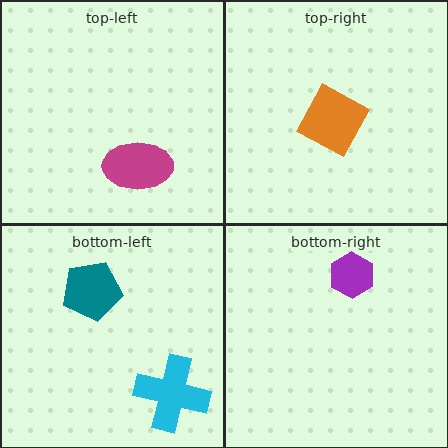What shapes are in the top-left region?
The magenta ellipse.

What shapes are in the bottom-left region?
The teal pentagon, the cyan cross.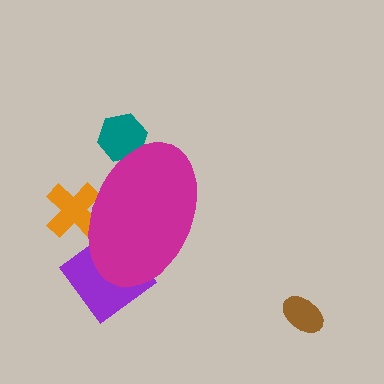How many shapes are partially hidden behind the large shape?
3 shapes are partially hidden.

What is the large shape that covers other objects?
A magenta ellipse.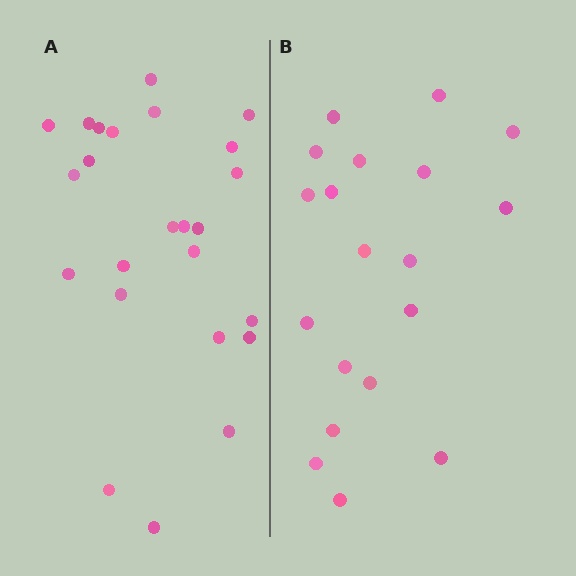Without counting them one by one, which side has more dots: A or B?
Region A (the left region) has more dots.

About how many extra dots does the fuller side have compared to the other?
Region A has about 5 more dots than region B.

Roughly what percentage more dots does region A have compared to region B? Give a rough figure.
About 25% more.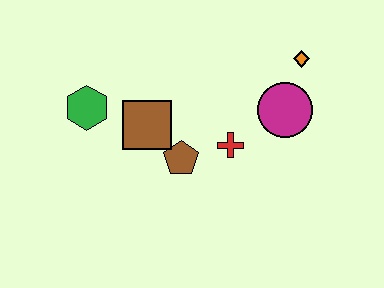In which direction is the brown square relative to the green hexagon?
The brown square is to the right of the green hexagon.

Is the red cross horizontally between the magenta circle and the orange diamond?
No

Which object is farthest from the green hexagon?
The orange diamond is farthest from the green hexagon.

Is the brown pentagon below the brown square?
Yes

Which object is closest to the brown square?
The brown pentagon is closest to the brown square.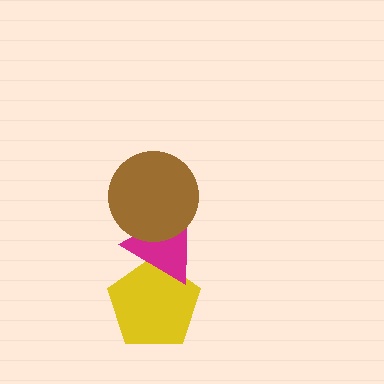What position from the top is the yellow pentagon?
The yellow pentagon is 3rd from the top.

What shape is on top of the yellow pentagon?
The magenta triangle is on top of the yellow pentagon.